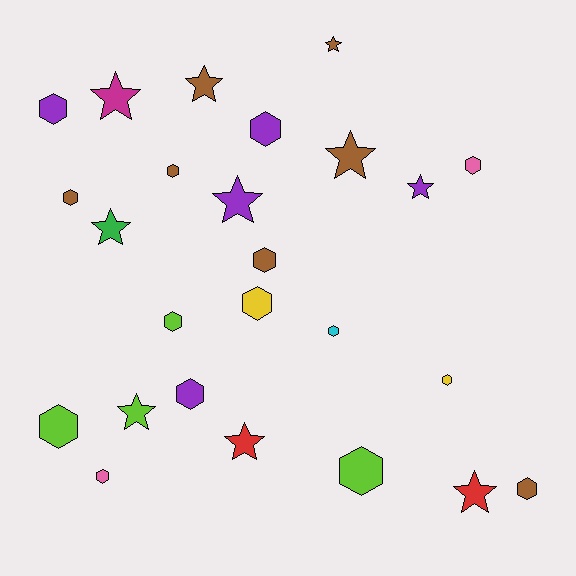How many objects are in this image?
There are 25 objects.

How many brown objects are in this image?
There are 7 brown objects.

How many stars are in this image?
There are 10 stars.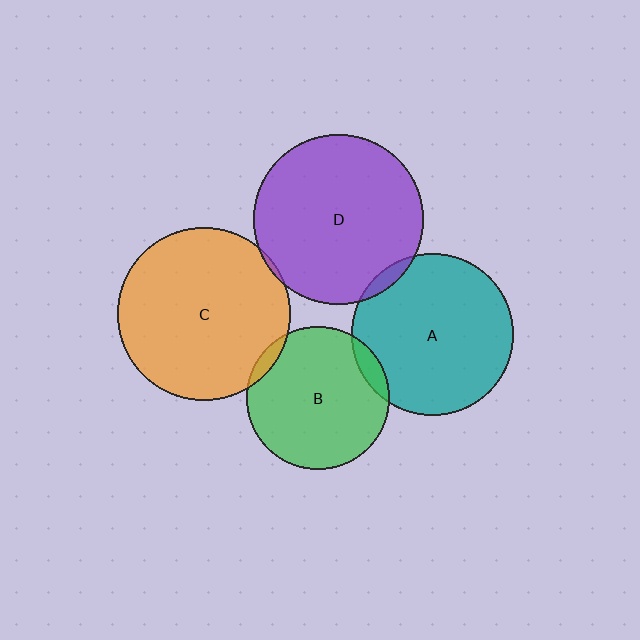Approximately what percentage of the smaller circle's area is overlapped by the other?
Approximately 5%.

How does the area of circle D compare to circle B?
Approximately 1.4 times.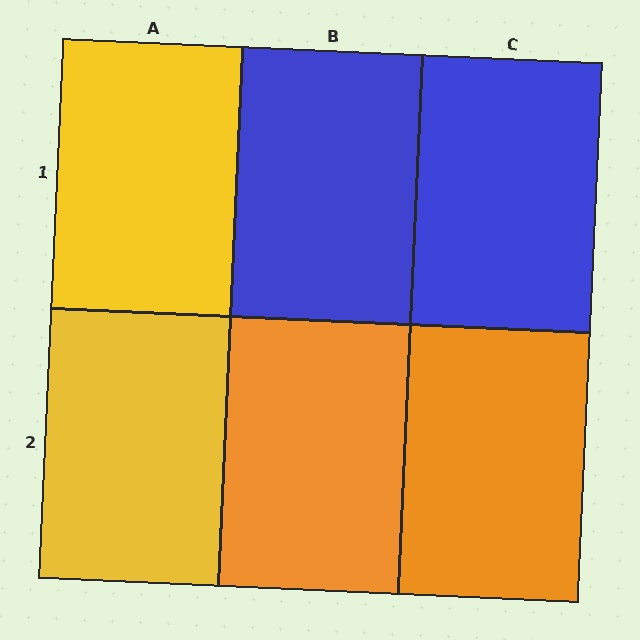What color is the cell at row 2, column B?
Orange.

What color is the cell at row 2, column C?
Orange.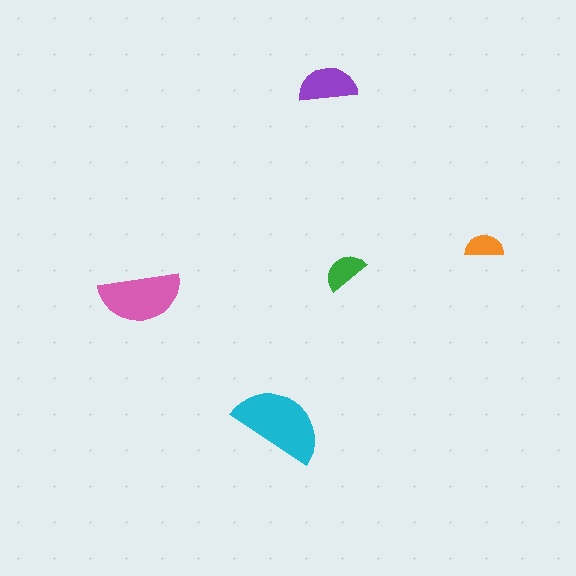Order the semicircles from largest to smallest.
the cyan one, the pink one, the purple one, the green one, the orange one.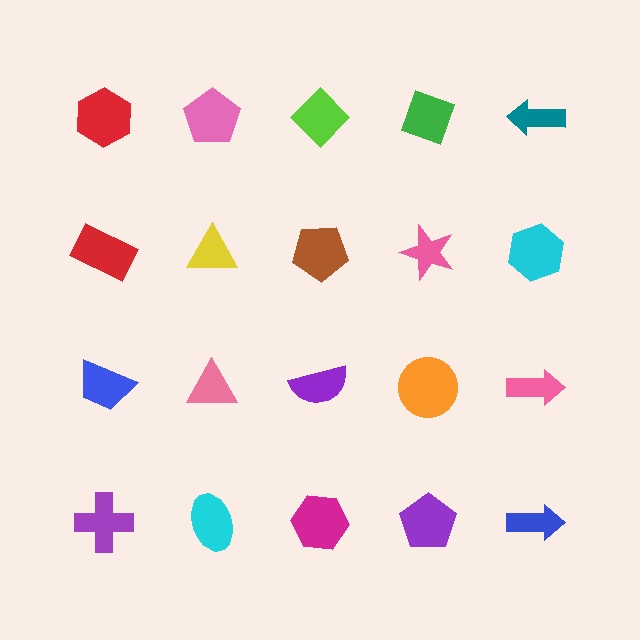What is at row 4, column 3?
A magenta hexagon.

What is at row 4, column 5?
A blue arrow.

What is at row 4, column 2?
A cyan ellipse.